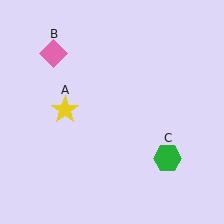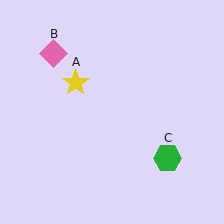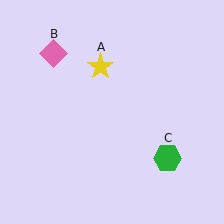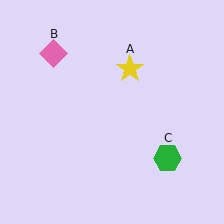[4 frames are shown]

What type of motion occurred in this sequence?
The yellow star (object A) rotated clockwise around the center of the scene.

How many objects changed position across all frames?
1 object changed position: yellow star (object A).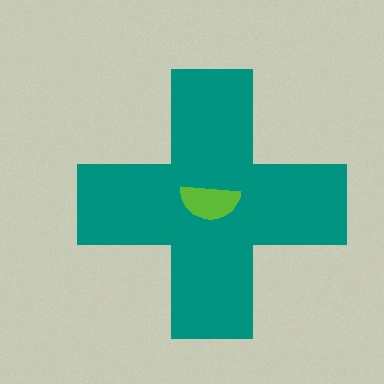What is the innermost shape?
The lime semicircle.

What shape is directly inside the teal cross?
The lime semicircle.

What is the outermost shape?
The teal cross.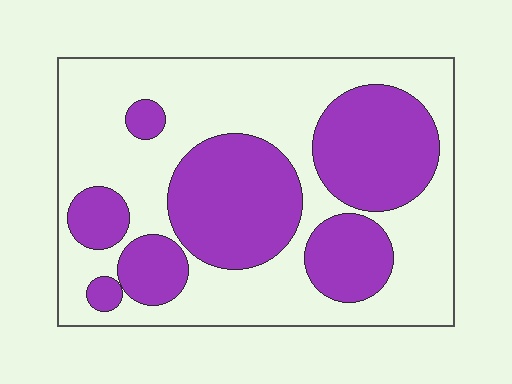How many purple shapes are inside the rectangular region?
7.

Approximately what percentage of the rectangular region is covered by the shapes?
Approximately 40%.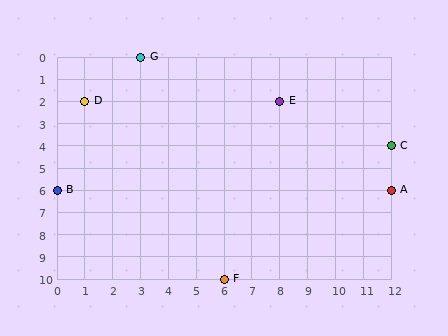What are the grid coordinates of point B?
Point B is at grid coordinates (0, 6).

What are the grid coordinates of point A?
Point A is at grid coordinates (12, 6).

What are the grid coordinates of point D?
Point D is at grid coordinates (1, 2).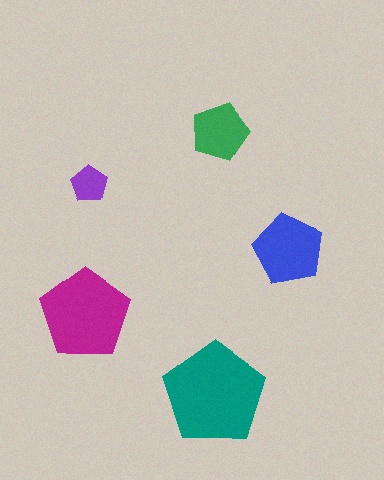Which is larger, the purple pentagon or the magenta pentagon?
The magenta one.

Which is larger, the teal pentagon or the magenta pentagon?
The teal one.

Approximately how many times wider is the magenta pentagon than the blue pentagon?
About 1.5 times wider.